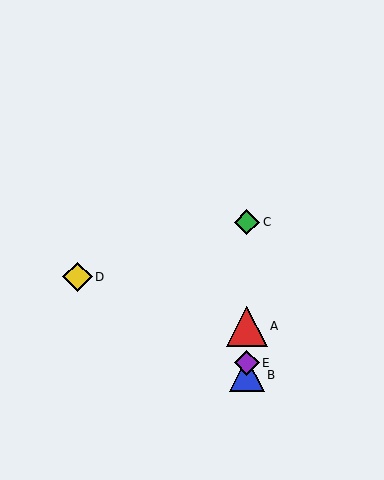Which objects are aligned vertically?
Objects A, B, C, E are aligned vertically.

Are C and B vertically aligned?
Yes, both are at x≈247.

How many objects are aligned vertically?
4 objects (A, B, C, E) are aligned vertically.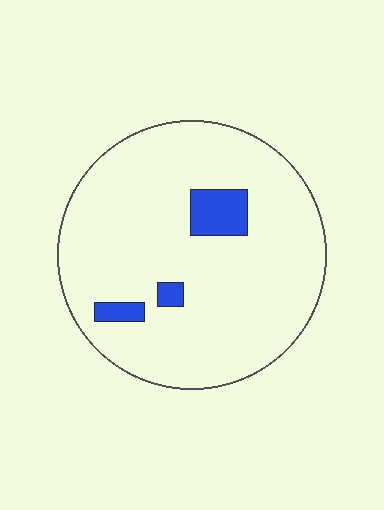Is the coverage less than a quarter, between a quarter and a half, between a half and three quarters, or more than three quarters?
Less than a quarter.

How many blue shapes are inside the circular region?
3.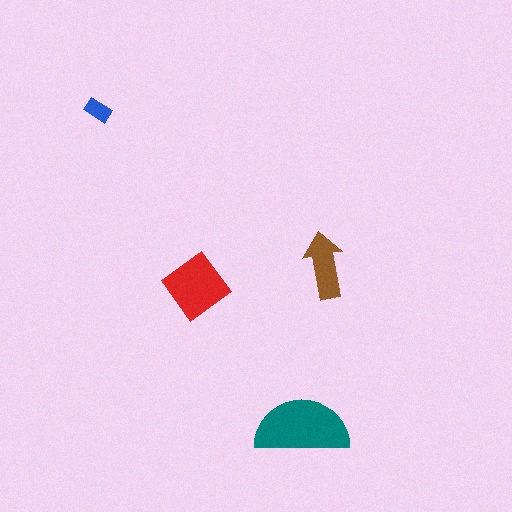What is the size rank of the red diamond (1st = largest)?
2nd.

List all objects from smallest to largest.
The blue rectangle, the brown arrow, the red diamond, the teal semicircle.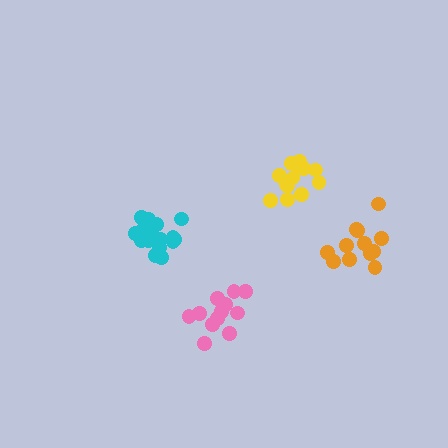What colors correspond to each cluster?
The clusters are colored: yellow, cyan, pink, orange.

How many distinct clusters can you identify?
There are 4 distinct clusters.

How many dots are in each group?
Group 1: 13 dots, Group 2: 18 dots, Group 3: 12 dots, Group 4: 12 dots (55 total).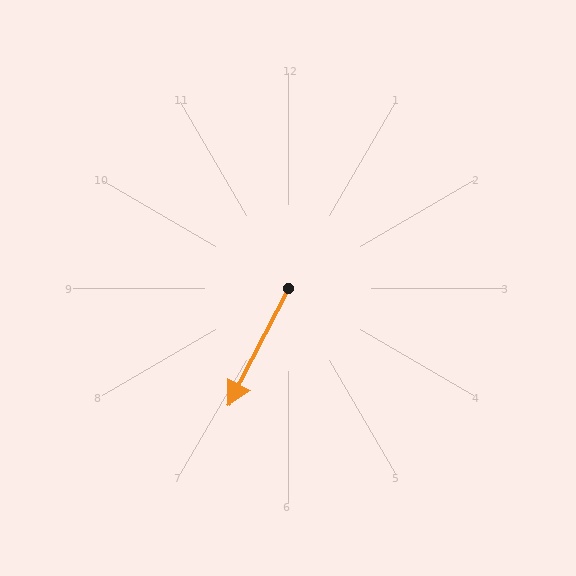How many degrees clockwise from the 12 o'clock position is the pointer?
Approximately 207 degrees.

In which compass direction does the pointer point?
Southwest.